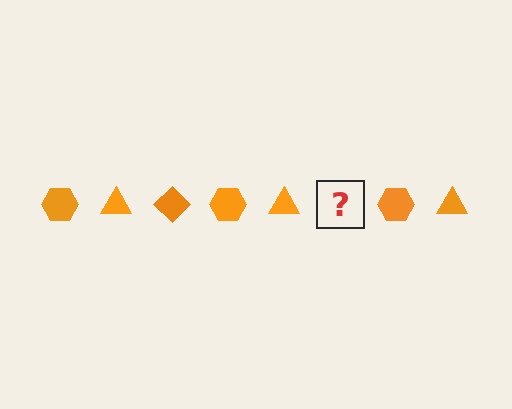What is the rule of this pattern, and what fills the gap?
The rule is that the pattern cycles through hexagon, triangle, diamond shapes in orange. The gap should be filled with an orange diamond.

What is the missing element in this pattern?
The missing element is an orange diamond.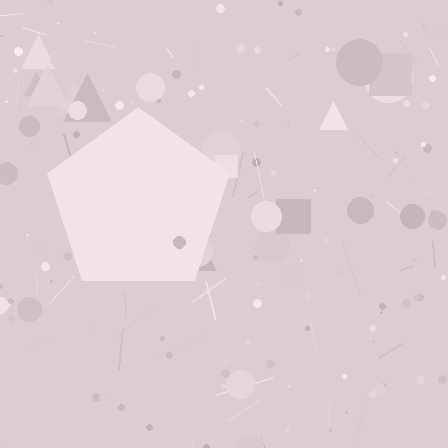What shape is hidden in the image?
A pentagon is hidden in the image.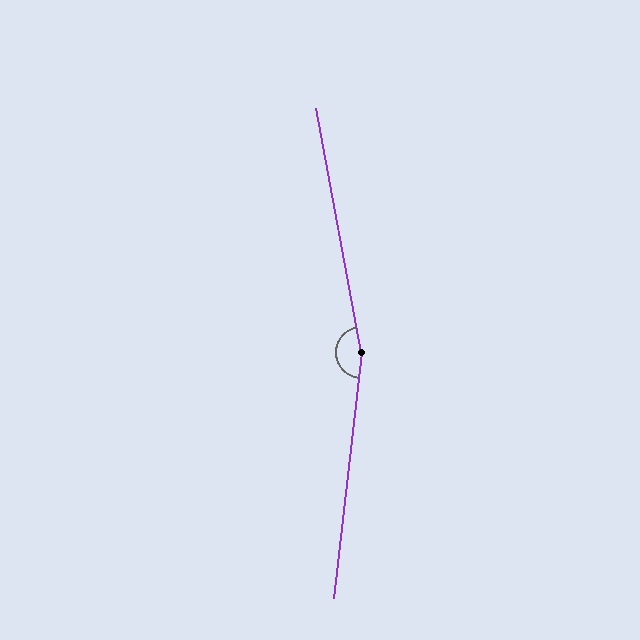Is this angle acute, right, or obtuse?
It is obtuse.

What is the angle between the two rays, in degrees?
Approximately 163 degrees.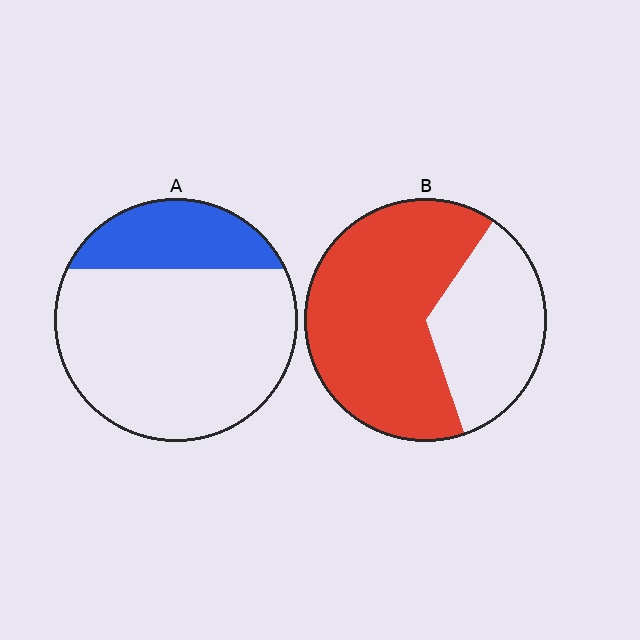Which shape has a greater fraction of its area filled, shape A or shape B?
Shape B.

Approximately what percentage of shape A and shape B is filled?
A is approximately 25% and B is approximately 65%.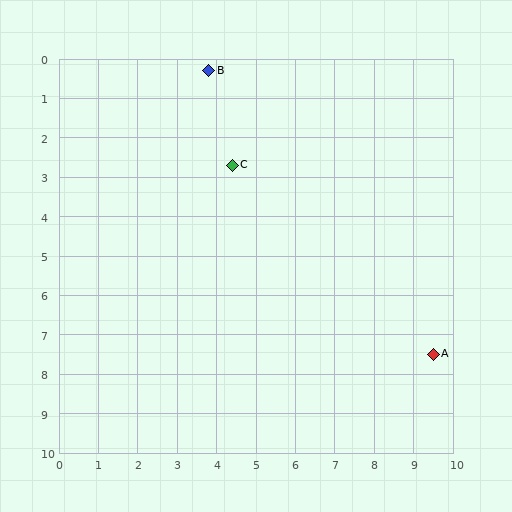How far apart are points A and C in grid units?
Points A and C are about 7.0 grid units apart.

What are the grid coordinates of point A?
Point A is at approximately (9.5, 7.5).